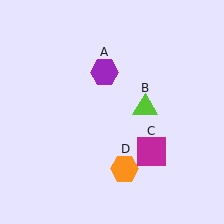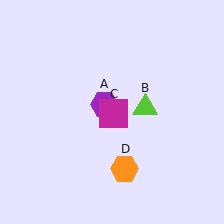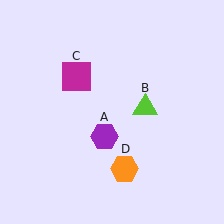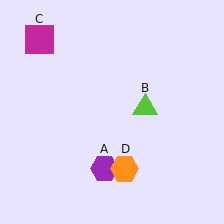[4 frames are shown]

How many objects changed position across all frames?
2 objects changed position: purple hexagon (object A), magenta square (object C).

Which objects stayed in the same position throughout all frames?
Lime triangle (object B) and orange hexagon (object D) remained stationary.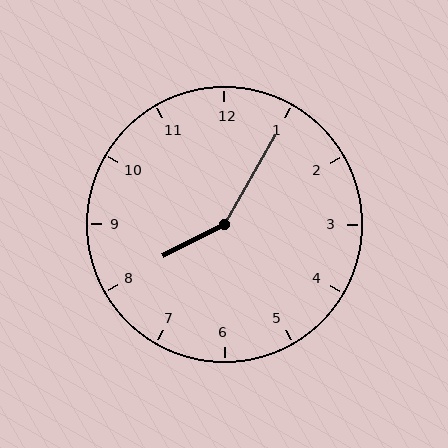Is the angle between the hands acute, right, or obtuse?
It is obtuse.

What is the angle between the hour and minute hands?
Approximately 148 degrees.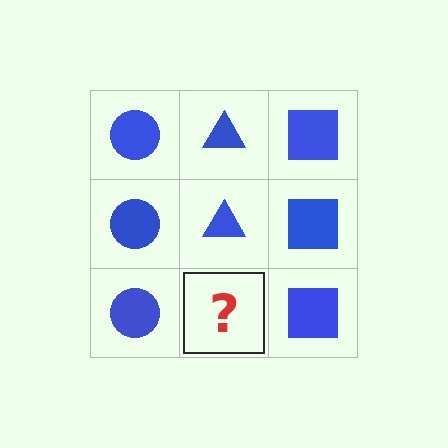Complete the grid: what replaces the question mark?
The question mark should be replaced with a blue triangle.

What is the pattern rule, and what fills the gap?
The rule is that each column has a consistent shape. The gap should be filled with a blue triangle.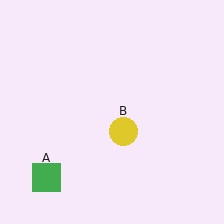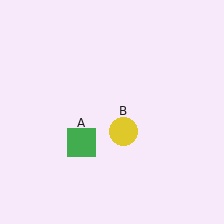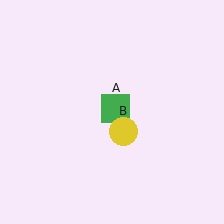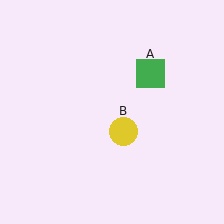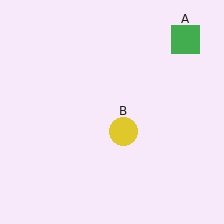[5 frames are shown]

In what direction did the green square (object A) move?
The green square (object A) moved up and to the right.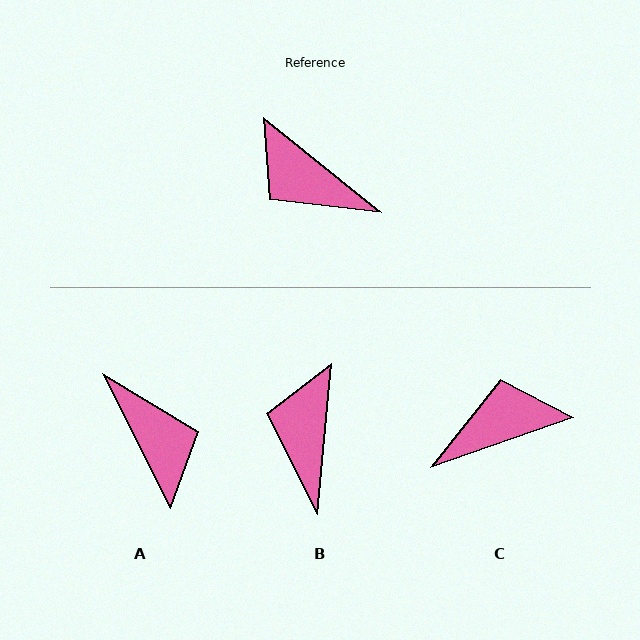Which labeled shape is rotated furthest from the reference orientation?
A, about 156 degrees away.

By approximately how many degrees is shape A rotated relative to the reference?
Approximately 156 degrees counter-clockwise.